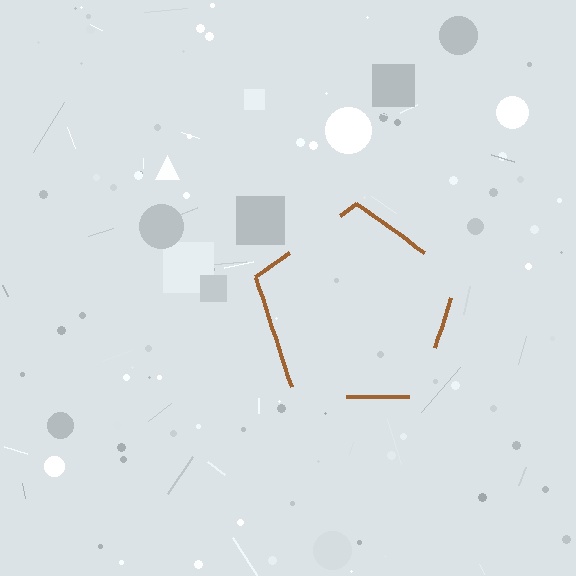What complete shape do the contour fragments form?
The contour fragments form a pentagon.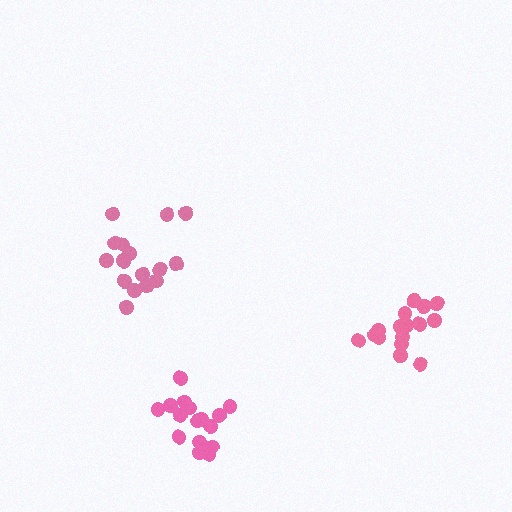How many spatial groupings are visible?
There are 3 spatial groupings.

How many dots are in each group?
Group 1: 16 dots, Group 2: 17 dots, Group 3: 16 dots (49 total).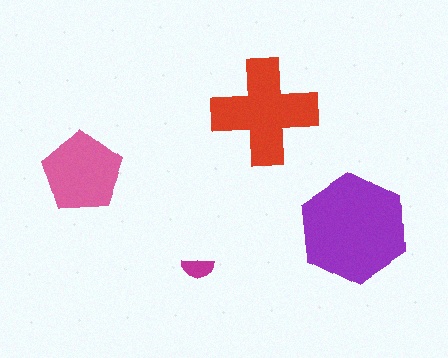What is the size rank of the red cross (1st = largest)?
2nd.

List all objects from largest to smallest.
The purple hexagon, the red cross, the pink pentagon, the magenta semicircle.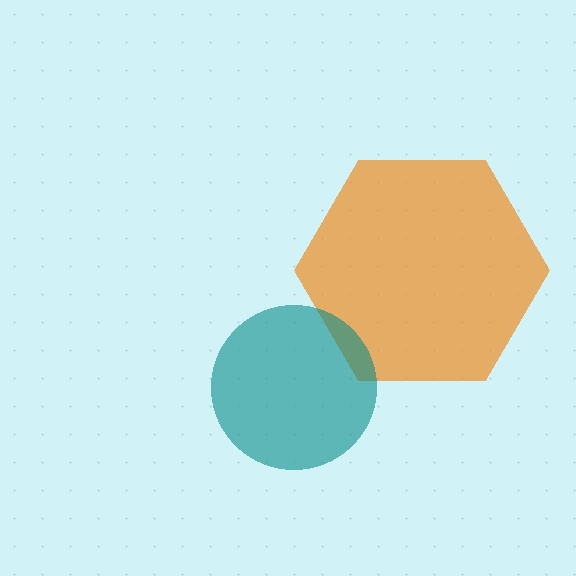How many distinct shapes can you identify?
There are 2 distinct shapes: an orange hexagon, a teal circle.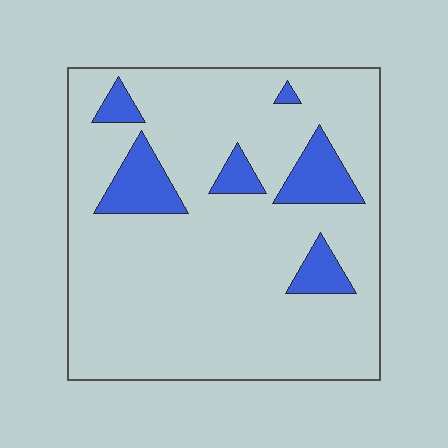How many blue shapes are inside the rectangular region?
6.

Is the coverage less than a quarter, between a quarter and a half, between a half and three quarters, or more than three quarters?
Less than a quarter.